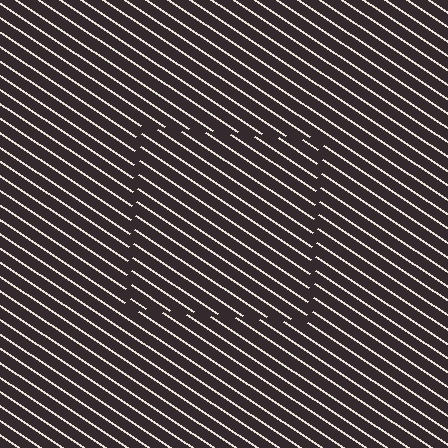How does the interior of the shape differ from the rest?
The interior of the shape contains the same grating, shifted by half a period — the contour is defined by the phase discontinuity where line-ends from the inner and outer gratings abut.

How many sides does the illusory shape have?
4 sides — the line-ends trace a square.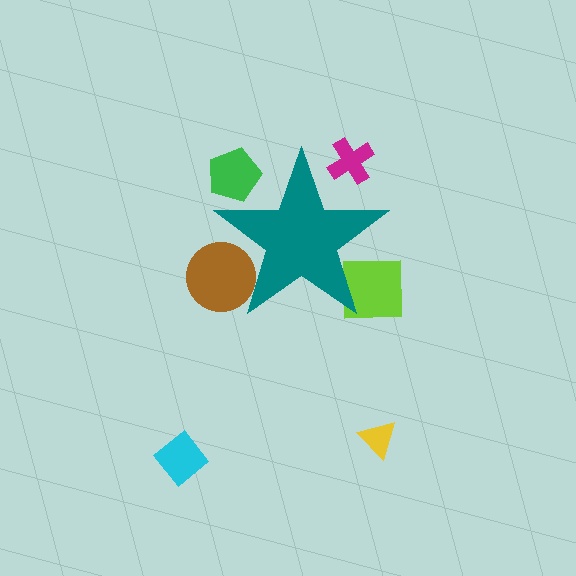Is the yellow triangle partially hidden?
No, the yellow triangle is fully visible.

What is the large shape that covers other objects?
A teal star.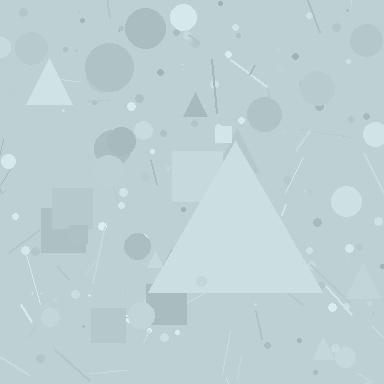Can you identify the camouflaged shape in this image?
The camouflaged shape is a triangle.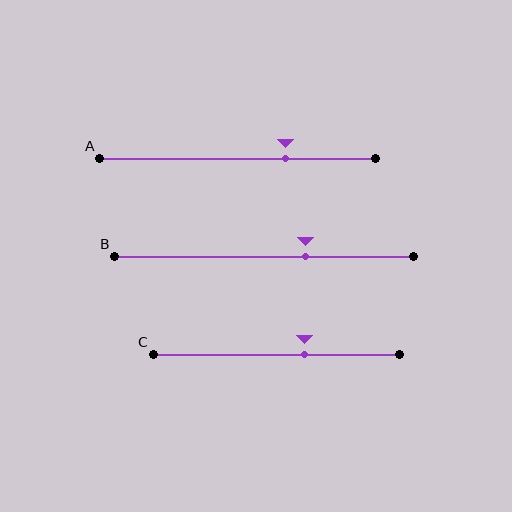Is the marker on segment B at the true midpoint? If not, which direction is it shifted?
No, the marker on segment B is shifted to the right by about 14% of the segment length.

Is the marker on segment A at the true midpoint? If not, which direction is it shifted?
No, the marker on segment A is shifted to the right by about 17% of the segment length.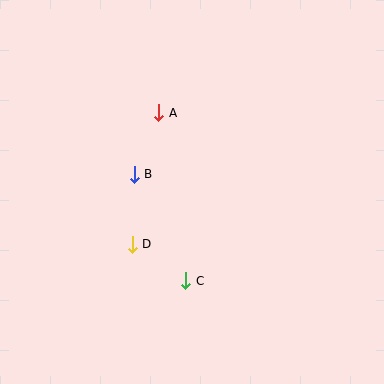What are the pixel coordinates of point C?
Point C is at (186, 281).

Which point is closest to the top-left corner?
Point A is closest to the top-left corner.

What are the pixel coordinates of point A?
Point A is at (159, 113).